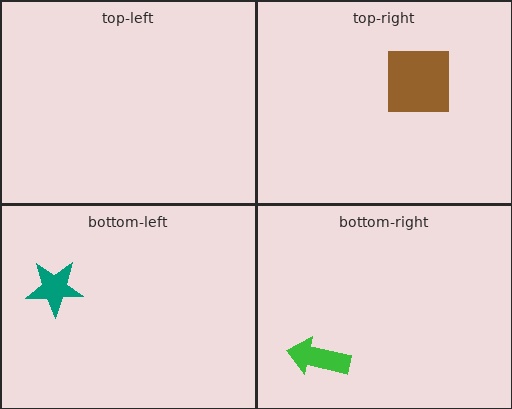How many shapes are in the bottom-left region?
1.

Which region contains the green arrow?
The bottom-right region.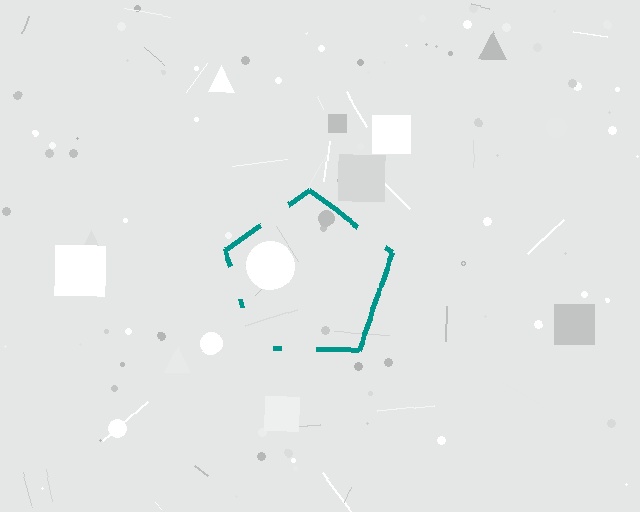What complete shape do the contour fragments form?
The contour fragments form a pentagon.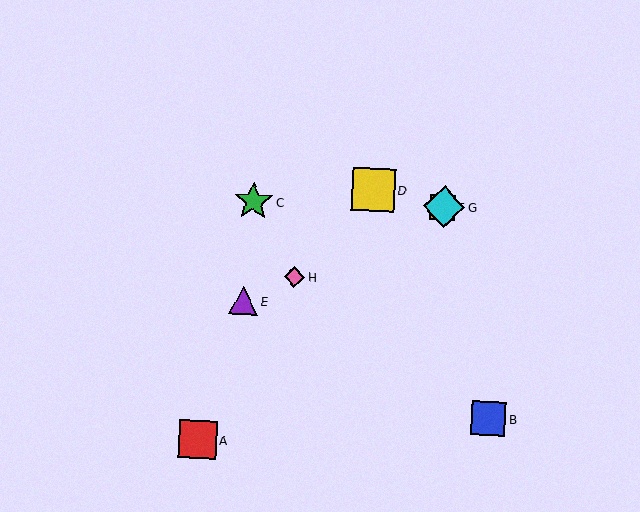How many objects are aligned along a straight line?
4 objects (E, F, G, H) are aligned along a straight line.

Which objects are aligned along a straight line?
Objects E, F, G, H are aligned along a straight line.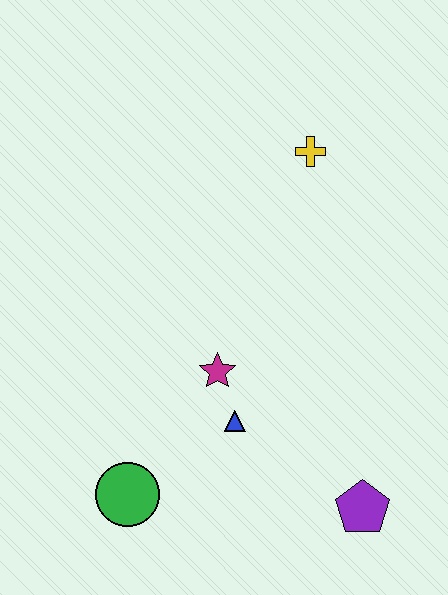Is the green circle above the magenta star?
No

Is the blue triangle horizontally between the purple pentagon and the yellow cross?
No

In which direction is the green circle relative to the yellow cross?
The green circle is below the yellow cross.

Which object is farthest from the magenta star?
The yellow cross is farthest from the magenta star.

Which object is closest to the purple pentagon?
The blue triangle is closest to the purple pentagon.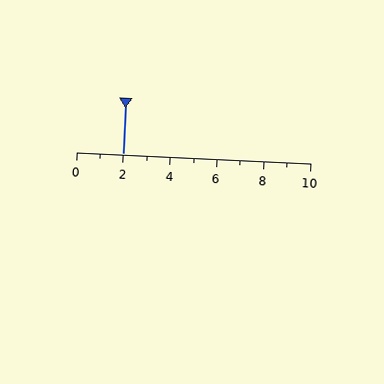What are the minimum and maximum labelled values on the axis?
The axis runs from 0 to 10.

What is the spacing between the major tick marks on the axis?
The major ticks are spaced 2 apart.